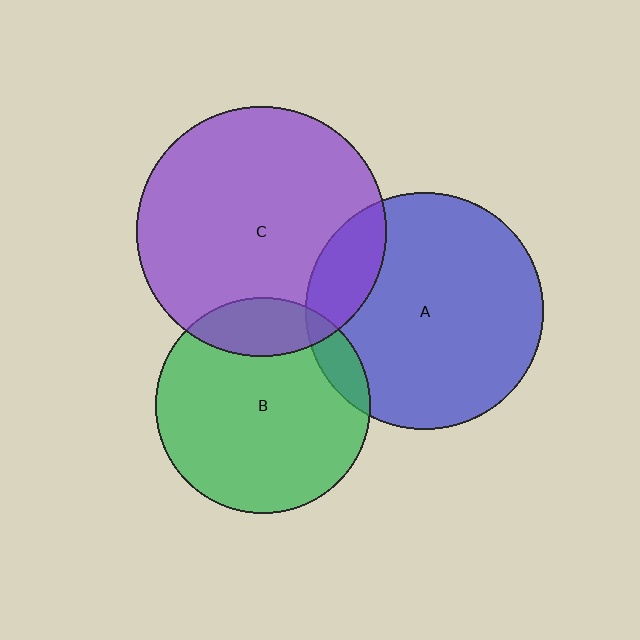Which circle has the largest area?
Circle C (purple).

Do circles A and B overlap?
Yes.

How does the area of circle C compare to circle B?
Approximately 1.3 times.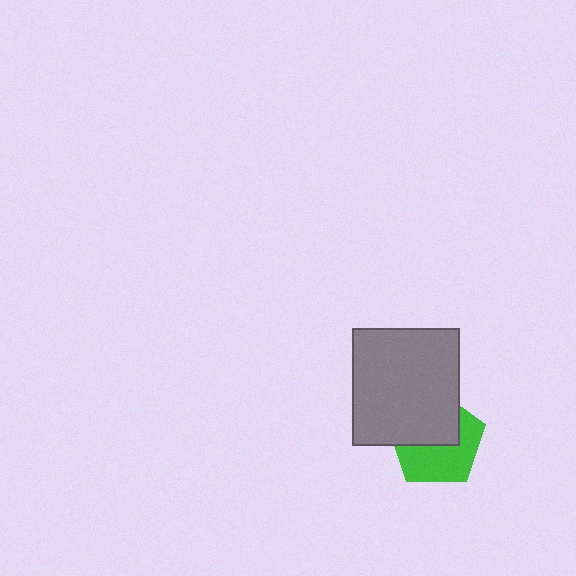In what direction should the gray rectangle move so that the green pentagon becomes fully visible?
The gray rectangle should move toward the upper-left. That is the shortest direction to clear the overlap and leave the green pentagon fully visible.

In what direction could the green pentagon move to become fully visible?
The green pentagon could move toward the lower-right. That would shift it out from behind the gray rectangle entirely.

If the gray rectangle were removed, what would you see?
You would see the complete green pentagon.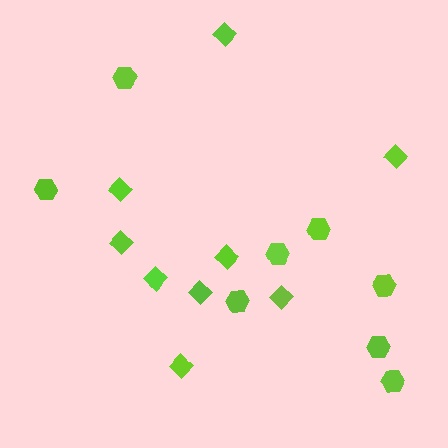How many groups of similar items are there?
There are 2 groups: one group of hexagons (8) and one group of diamonds (9).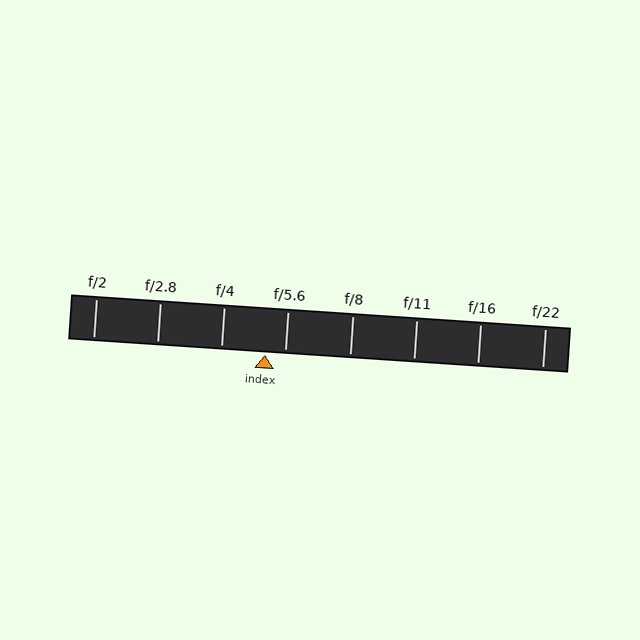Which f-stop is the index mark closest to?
The index mark is closest to f/5.6.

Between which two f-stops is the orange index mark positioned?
The index mark is between f/4 and f/5.6.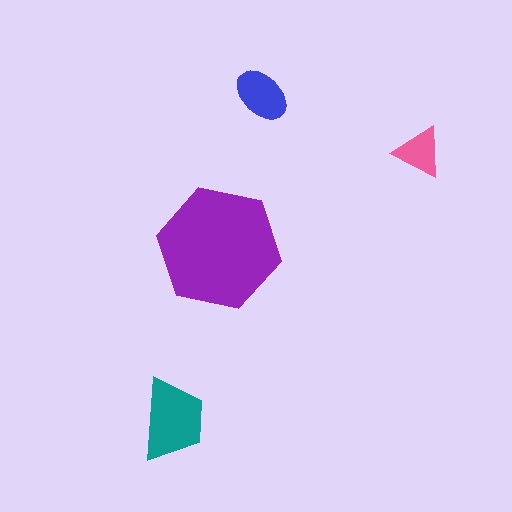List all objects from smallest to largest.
The pink triangle, the blue ellipse, the teal trapezoid, the purple hexagon.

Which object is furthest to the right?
The pink triangle is rightmost.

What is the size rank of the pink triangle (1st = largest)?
4th.